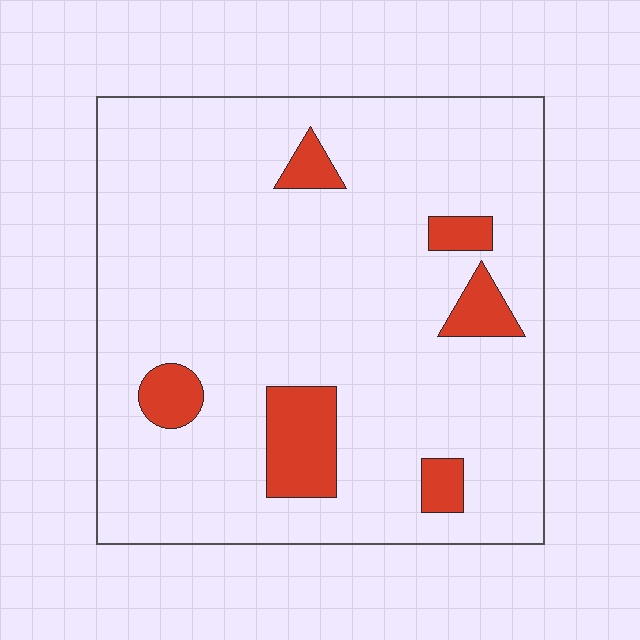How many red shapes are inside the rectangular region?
6.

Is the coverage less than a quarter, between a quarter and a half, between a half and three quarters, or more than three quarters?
Less than a quarter.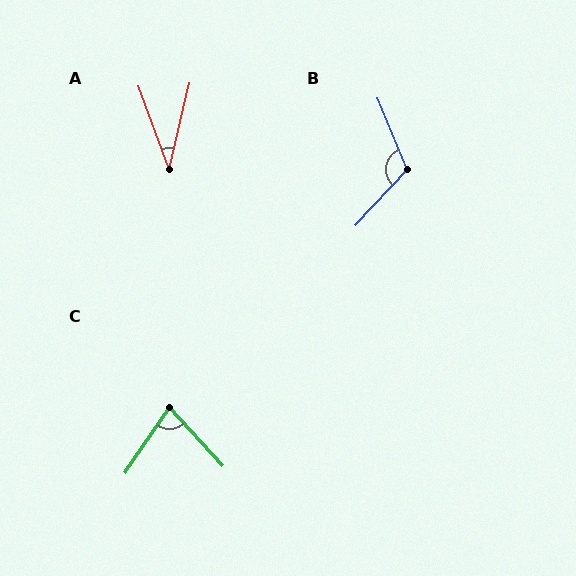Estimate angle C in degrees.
Approximately 77 degrees.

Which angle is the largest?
B, at approximately 115 degrees.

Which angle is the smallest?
A, at approximately 34 degrees.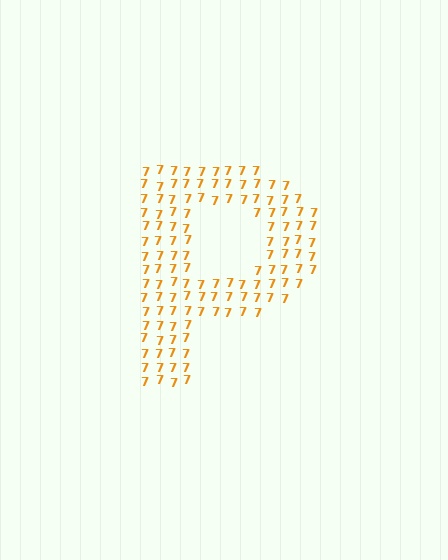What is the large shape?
The large shape is the letter P.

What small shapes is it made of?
It is made of small digit 7's.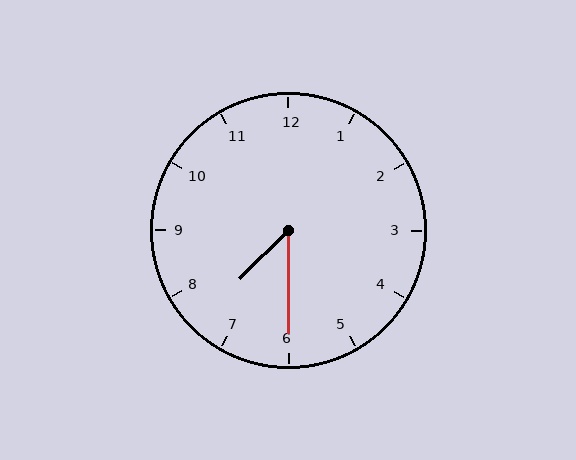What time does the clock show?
7:30.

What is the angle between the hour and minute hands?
Approximately 45 degrees.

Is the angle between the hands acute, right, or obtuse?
It is acute.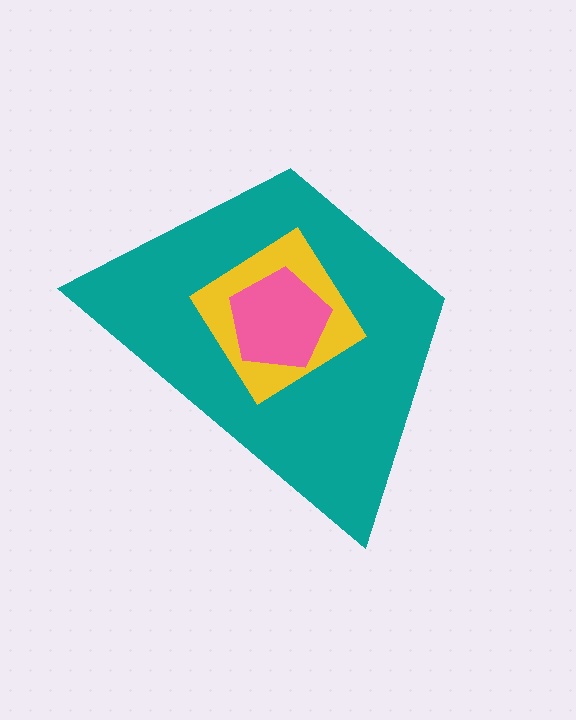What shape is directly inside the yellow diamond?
The pink pentagon.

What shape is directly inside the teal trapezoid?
The yellow diamond.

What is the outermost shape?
The teal trapezoid.